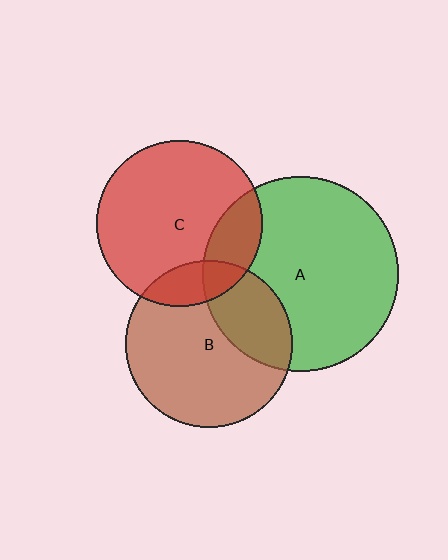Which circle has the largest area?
Circle A (green).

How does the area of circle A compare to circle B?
Approximately 1.4 times.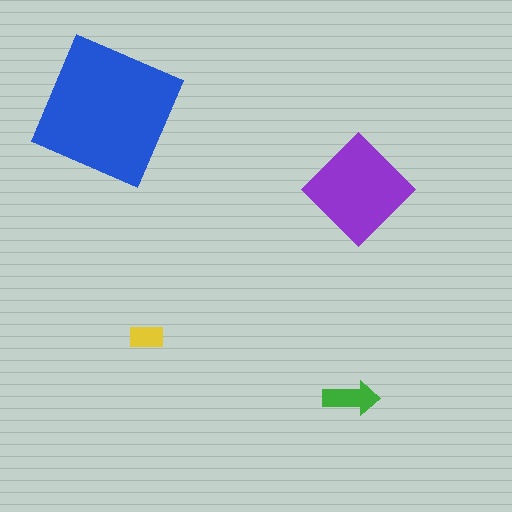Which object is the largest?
The blue square.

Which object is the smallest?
The yellow rectangle.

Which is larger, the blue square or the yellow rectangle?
The blue square.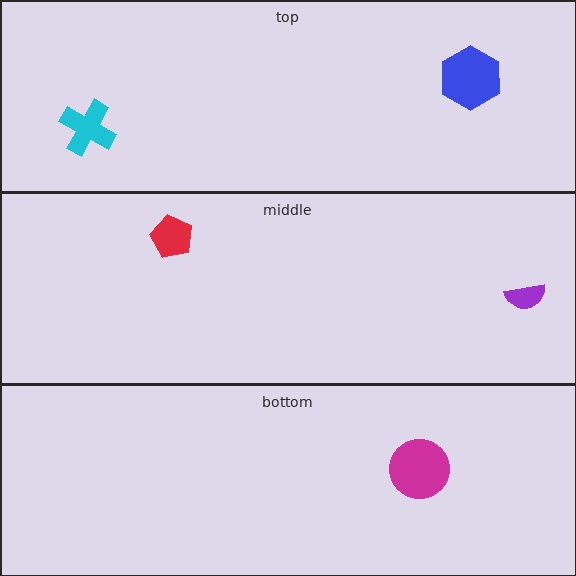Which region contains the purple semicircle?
The middle region.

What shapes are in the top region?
The blue hexagon, the cyan cross.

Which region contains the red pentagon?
The middle region.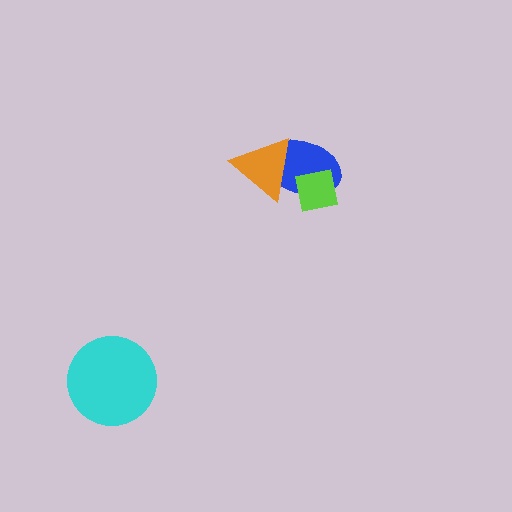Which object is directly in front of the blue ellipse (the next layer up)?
The lime square is directly in front of the blue ellipse.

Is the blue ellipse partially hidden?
Yes, it is partially covered by another shape.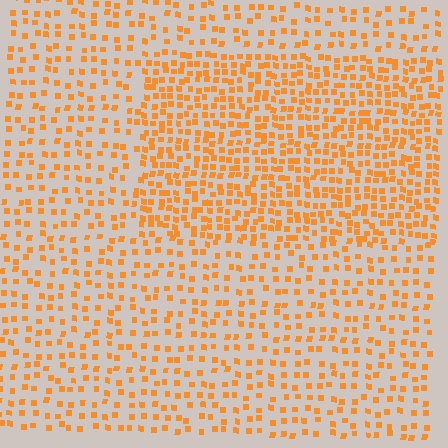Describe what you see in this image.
The image contains small orange elements arranged at two different densities. A rectangle-shaped region is visible where the elements are more densely packed than the surrounding area.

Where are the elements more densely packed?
The elements are more densely packed inside the rectangle boundary.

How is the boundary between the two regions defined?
The boundary is defined by a change in element density (approximately 1.9x ratio). All elements are the same color, size, and shape.